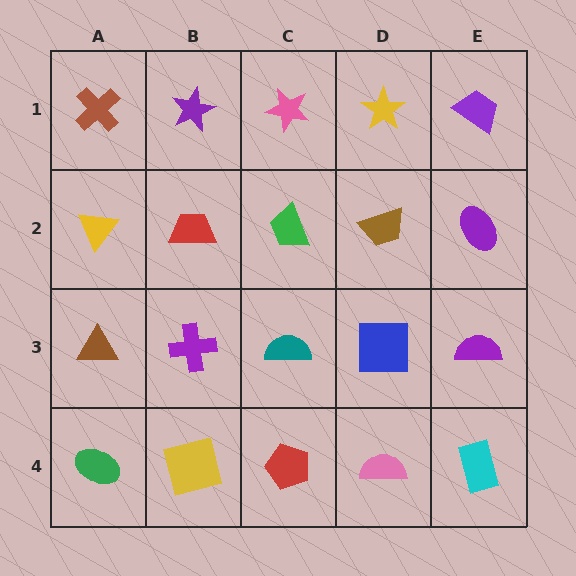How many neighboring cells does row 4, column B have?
3.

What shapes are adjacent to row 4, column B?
A purple cross (row 3, column B), a green ellipse (row 4, column A), a red pentagon (row 4, column C).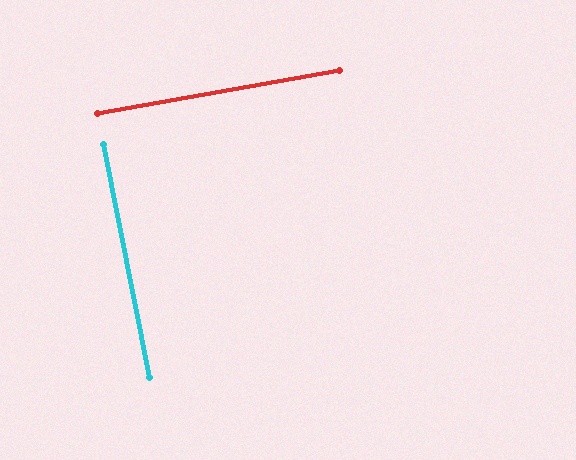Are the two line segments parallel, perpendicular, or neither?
Perpendicular — they meet at approximately 89°.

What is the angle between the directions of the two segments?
Approximately 89 degrees.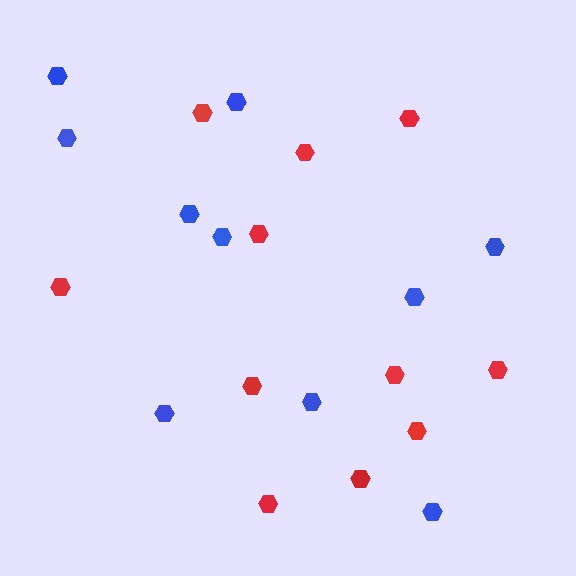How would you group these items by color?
There are 2 groups: one group of red hexagons (11) and one group of blue hexagons (10).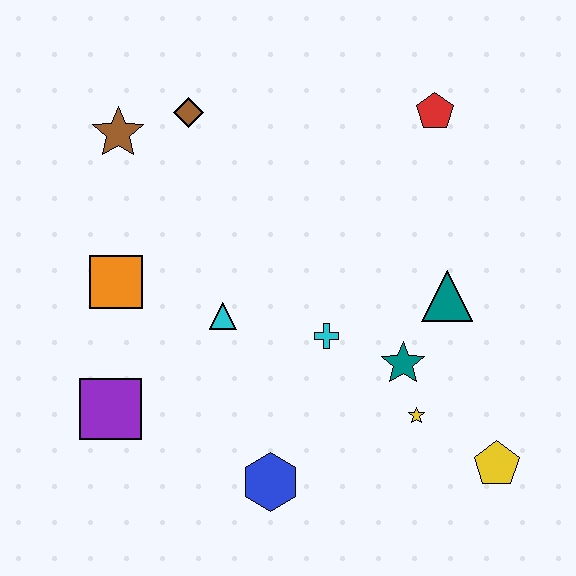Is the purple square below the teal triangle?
Yes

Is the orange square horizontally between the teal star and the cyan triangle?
No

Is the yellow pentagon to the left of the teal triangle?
No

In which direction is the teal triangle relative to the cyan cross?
The teal triangle is to the right of the cyan cross.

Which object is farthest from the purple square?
The red pentagon is farthest from the purple square.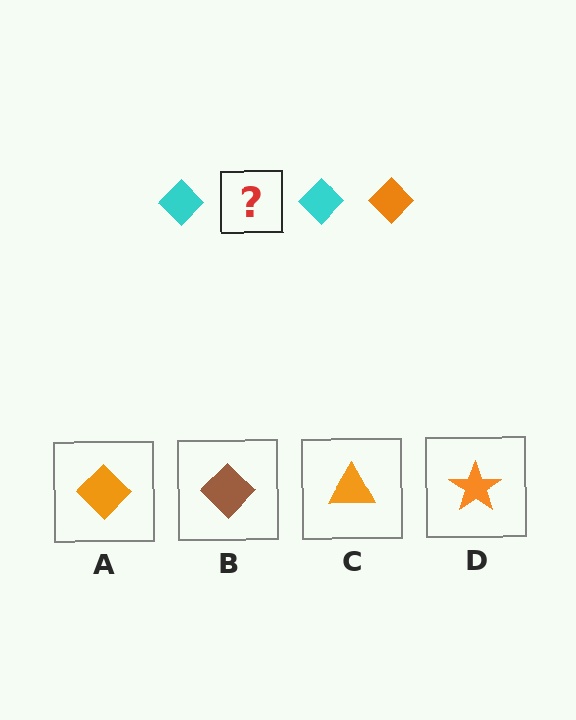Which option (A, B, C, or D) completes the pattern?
A.